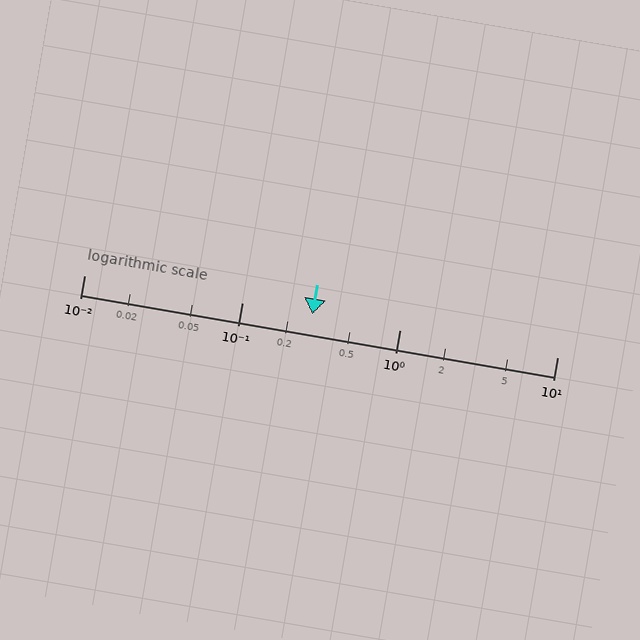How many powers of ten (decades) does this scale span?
The scale spans 3 decades, from 0.01 to 10.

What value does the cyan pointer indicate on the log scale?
The pointer indicates approximately 0.28.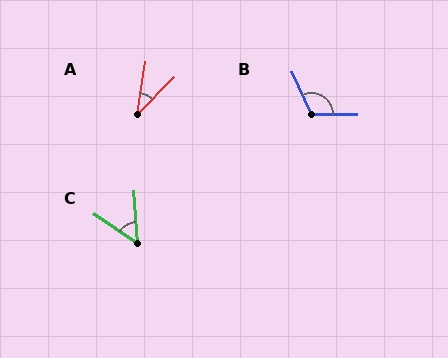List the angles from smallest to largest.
A (35°), C (52°), B (115°).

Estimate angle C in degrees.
Approximately 52 degrees.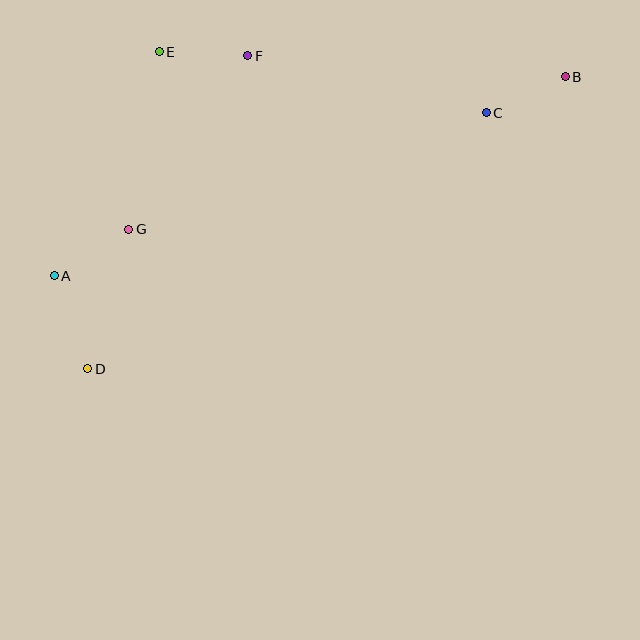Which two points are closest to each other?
Points B and C are closest to each other.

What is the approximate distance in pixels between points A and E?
The distance between A and E is approximately 248 pixels.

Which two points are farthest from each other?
Points B and D are farthest from each other.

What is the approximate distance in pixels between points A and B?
The distance between A and B is approximately 548 pixels.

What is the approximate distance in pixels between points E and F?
The distance between E and F is approximately 88 pixels.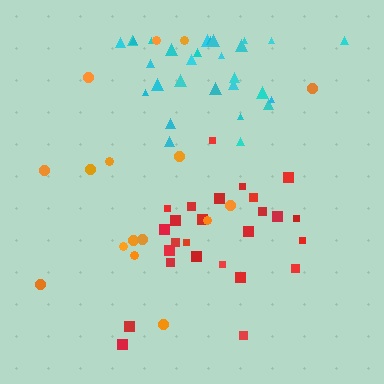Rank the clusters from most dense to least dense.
red, cyan, orange.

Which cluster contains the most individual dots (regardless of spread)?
Cyan (30).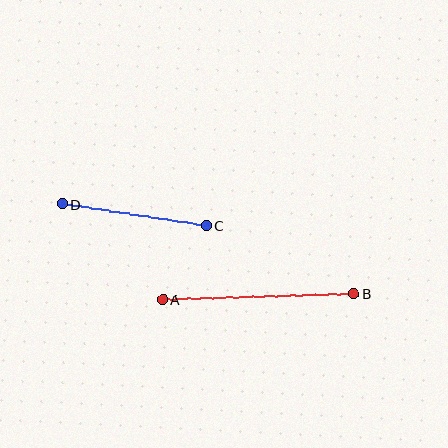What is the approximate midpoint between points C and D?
The midpoint is at approximately (134, 215) pixels.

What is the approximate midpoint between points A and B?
The midpoint is at approximately (258, 297) pixels.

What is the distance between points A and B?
The distance is approximately 191 pixels.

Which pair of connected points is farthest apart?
Points A and B are farthest apart.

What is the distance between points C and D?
The distance is approximately 146 pixels.